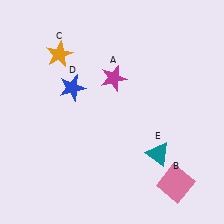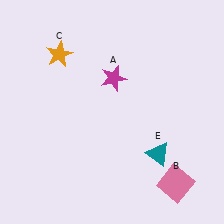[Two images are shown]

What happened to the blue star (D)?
The blue star (D) was removed in Image 2. It was in the top-left area of Image 1.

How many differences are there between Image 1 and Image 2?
There is 1 difference between the two images.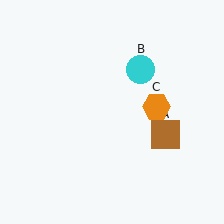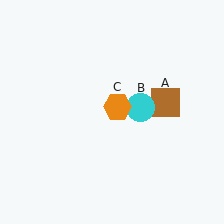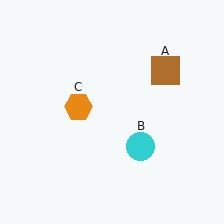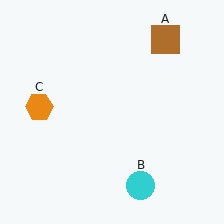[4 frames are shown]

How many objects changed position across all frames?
3 objects changed position: brown square (object A), cyan circle (object B), orange hexagon (object C).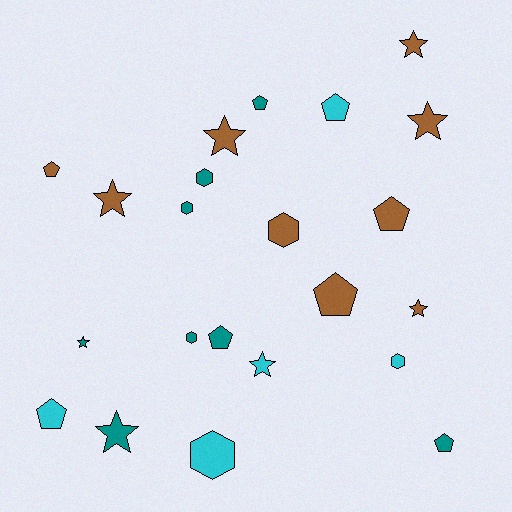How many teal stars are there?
There are 2 teal stars.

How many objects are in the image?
There are 22 objects.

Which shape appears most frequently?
Pentagon, with 8 objects.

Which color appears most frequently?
Brown, with 9 objects.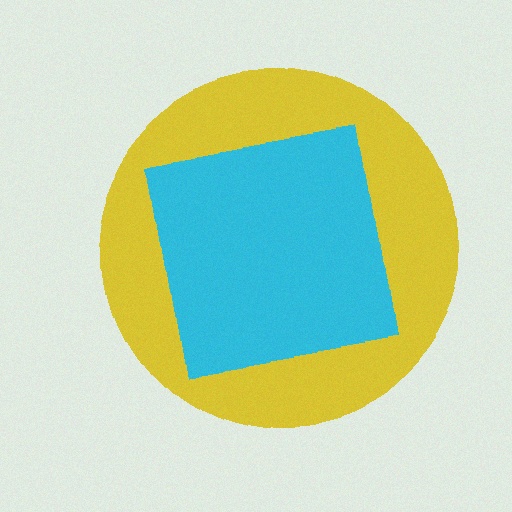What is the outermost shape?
The yellow circle.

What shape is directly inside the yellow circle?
The cyan square.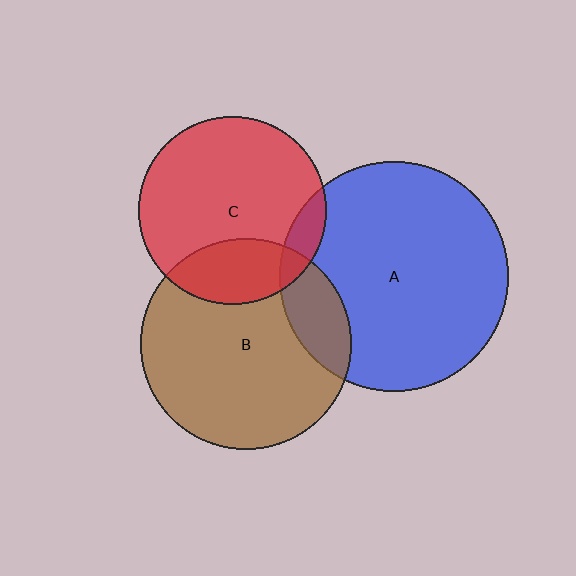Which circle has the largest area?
Circle A (blue).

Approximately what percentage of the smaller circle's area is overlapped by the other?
Approximately 10%.